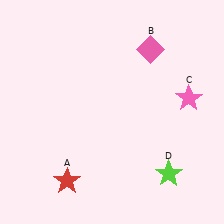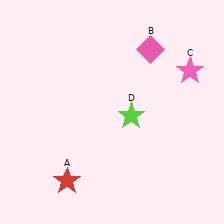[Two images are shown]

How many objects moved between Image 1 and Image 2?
2 objects moved between the two images.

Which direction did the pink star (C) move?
The pink star (C) moved up.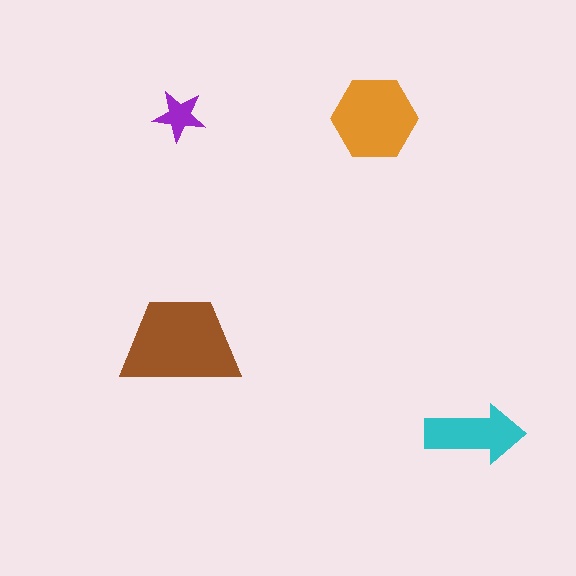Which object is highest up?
The purple star is topmost.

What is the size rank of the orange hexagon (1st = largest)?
2nd.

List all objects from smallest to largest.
The purple star, the cyan arrow, the orange hexagon, the brown trapezoid.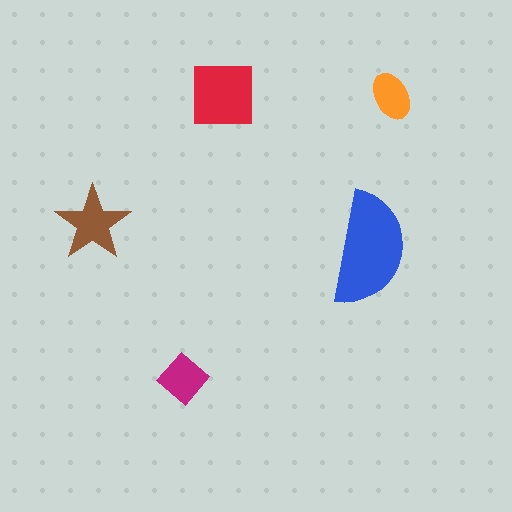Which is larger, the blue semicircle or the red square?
The blue semicircle.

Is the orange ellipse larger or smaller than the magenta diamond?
Smaller.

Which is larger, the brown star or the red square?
The red square.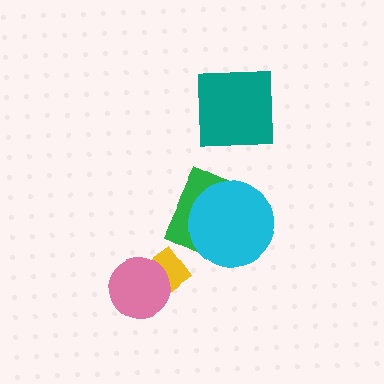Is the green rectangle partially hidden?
Yes, it is partially covered by another shape.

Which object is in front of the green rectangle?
The cyan circle is in front of the green rectangle.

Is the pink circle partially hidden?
No, no other shape covers it.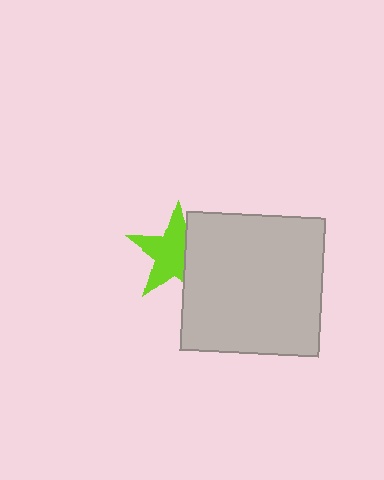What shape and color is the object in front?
The object in front is a light gray square.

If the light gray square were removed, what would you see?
You would see the complete lime star.